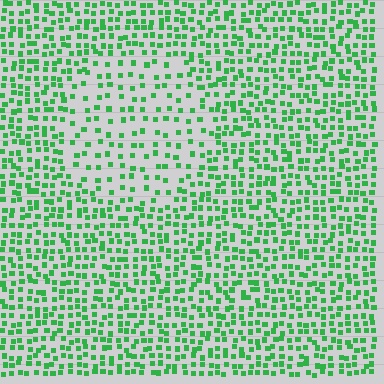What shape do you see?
I see a circle.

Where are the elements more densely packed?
The elements are more densely packed outside the circle boundary.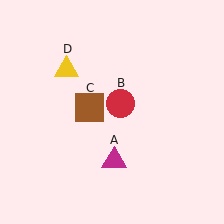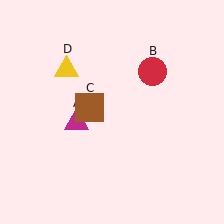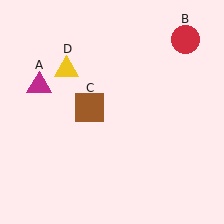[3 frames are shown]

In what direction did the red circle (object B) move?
The red circle (object B) moved up and to the right.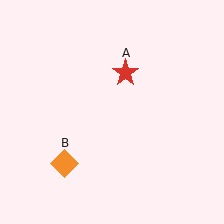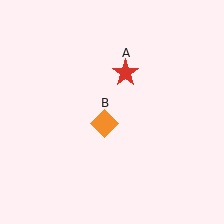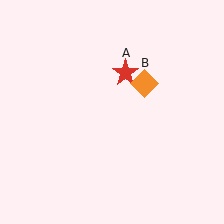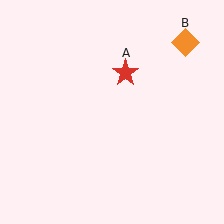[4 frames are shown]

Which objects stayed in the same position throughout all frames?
Red star (object A) remained stationary.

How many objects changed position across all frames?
1 object changed position: orange diamond (object B).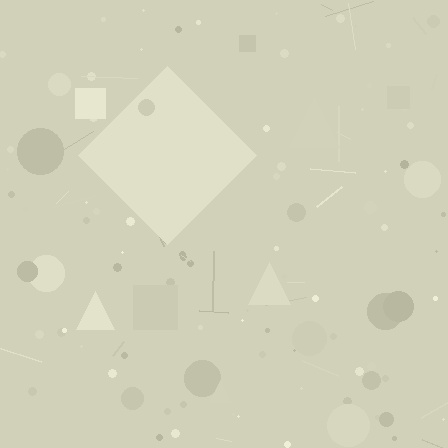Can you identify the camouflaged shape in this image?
The camouflaged shape is a diamond.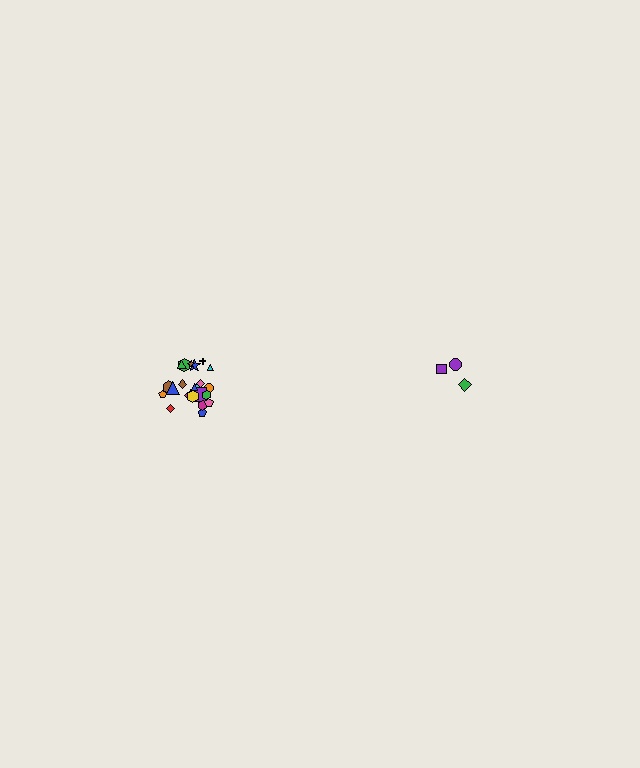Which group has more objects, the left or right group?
The left group.